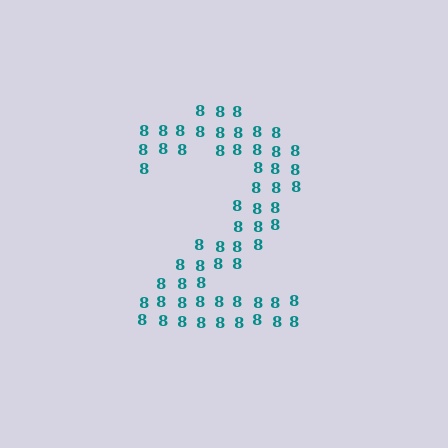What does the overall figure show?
The overall figure shows the digit 2.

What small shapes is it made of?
It is made of small digit 8's.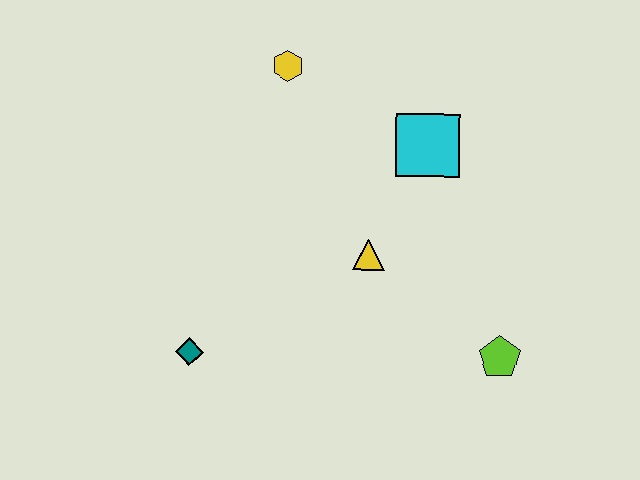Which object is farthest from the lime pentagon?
The yellow hexagon is farthest from the lime pentagon.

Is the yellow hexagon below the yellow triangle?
No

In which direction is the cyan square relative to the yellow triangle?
The cyan square is above the yellow triangle.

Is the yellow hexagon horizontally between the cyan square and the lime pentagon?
No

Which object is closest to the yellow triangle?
The cyan square is closest to the yellow triangle.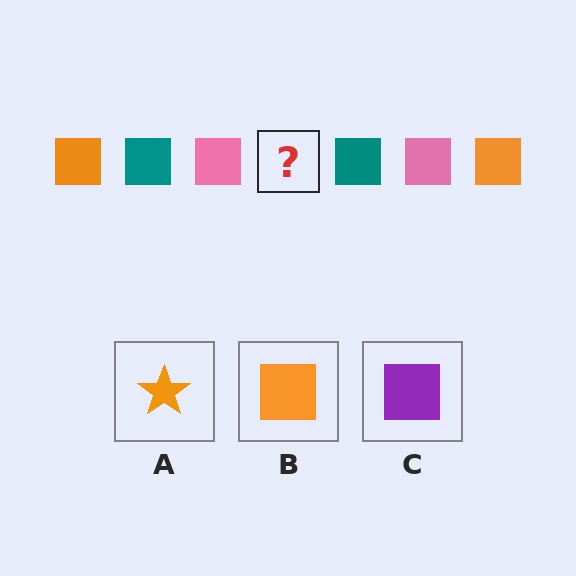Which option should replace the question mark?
Option B.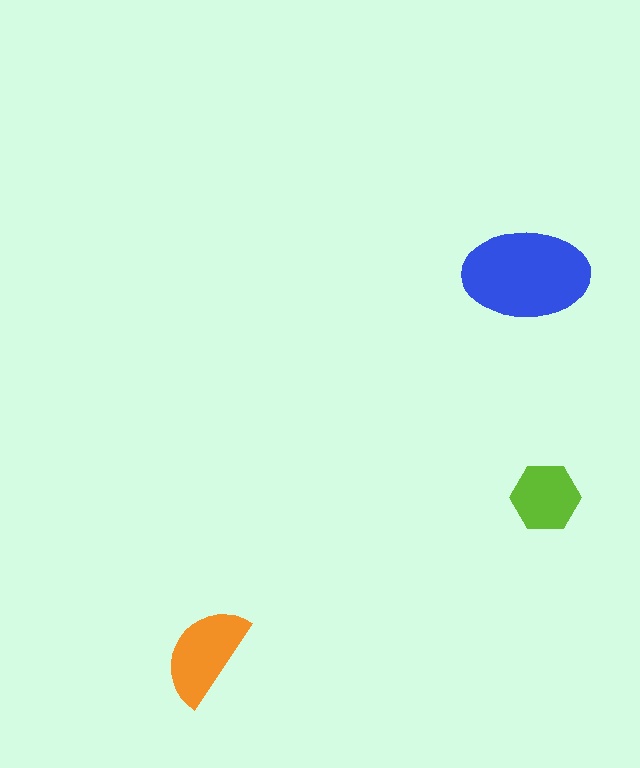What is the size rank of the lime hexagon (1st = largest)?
3rd.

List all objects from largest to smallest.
The blue ellipse, the orange semicircle, the lime hexagon.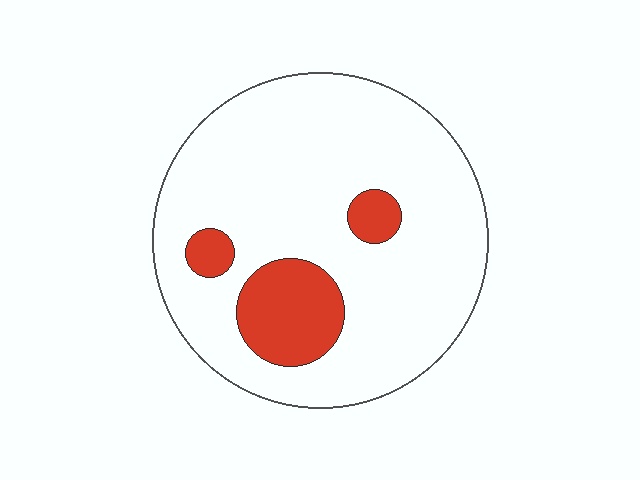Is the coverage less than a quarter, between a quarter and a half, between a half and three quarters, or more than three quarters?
Less than a quarter.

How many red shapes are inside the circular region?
3.